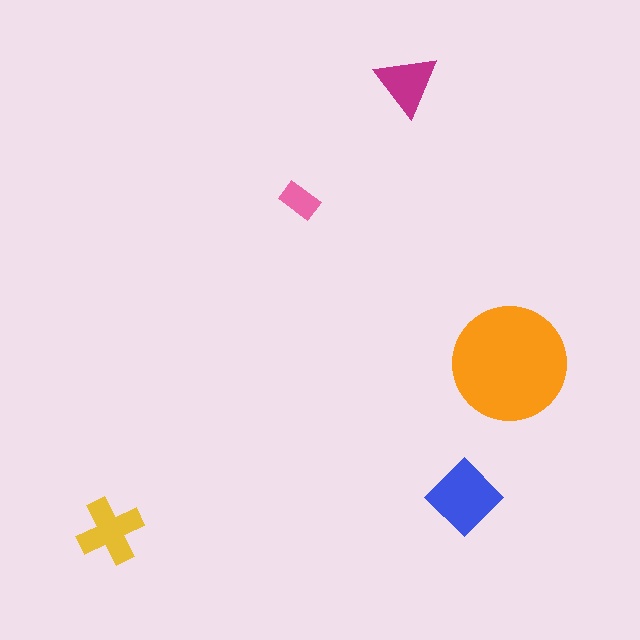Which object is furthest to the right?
The orange circle is rightmost.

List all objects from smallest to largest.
The pink rectangle, the magenta triangle, the yellow cross, the blue diamond, the orange circle.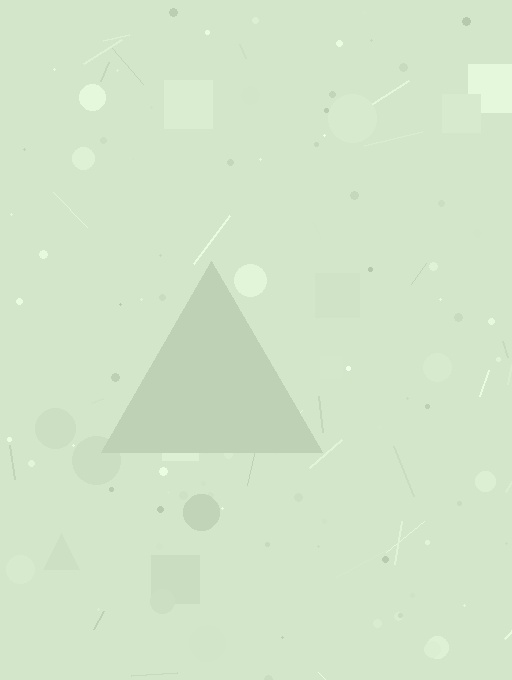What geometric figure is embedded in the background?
A triangle is embedded in the background.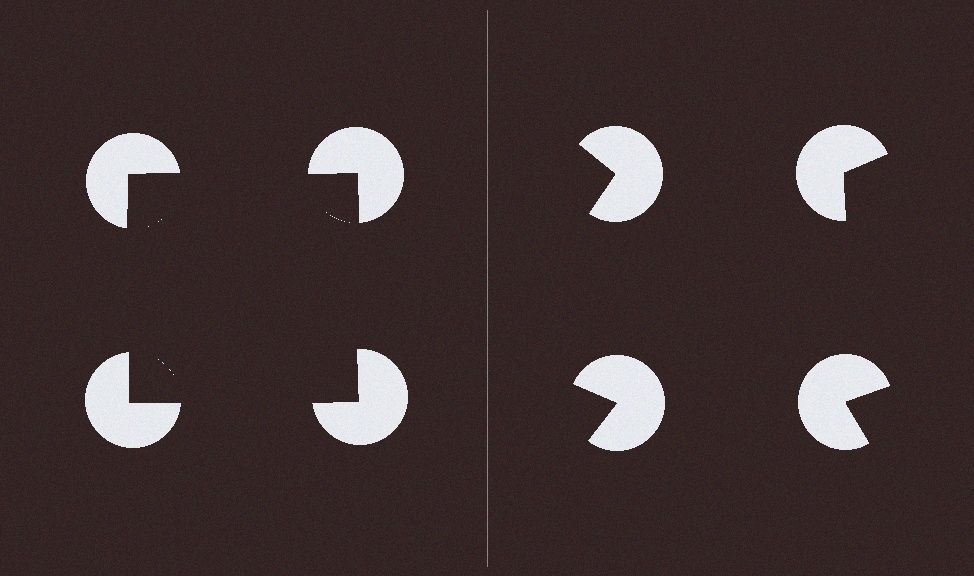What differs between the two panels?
The pac-man discs are positioned identically on both sides; only the wedge orientations differ. On the left they align to a square; on the right they are misaligned.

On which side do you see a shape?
An illusory square appears on the left side. On the right side the wedge cuts are rotated, so no coherent shape forms.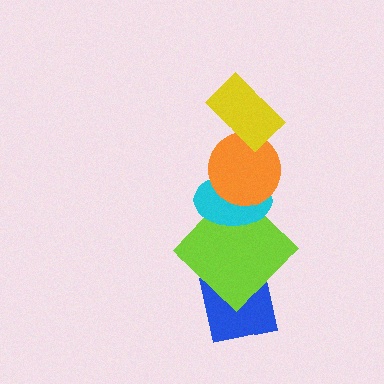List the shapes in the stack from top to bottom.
From top to bottom: the yellow rectangle, the orange circle, the cyan ellipse, the lime diamond, the blue square.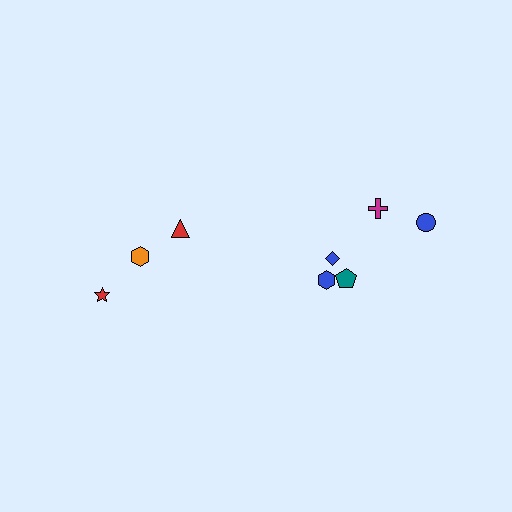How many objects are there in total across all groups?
There are 8 objects.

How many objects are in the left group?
There are 3 objects.